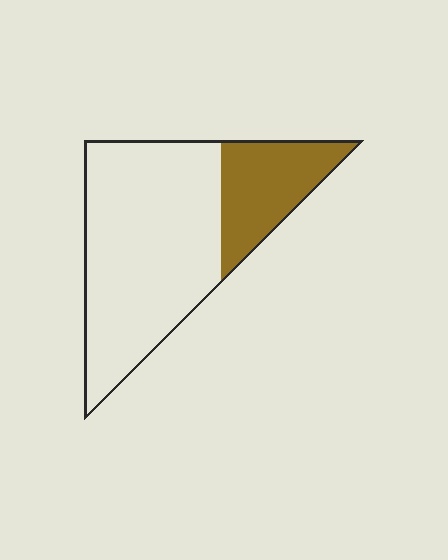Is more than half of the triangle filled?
No.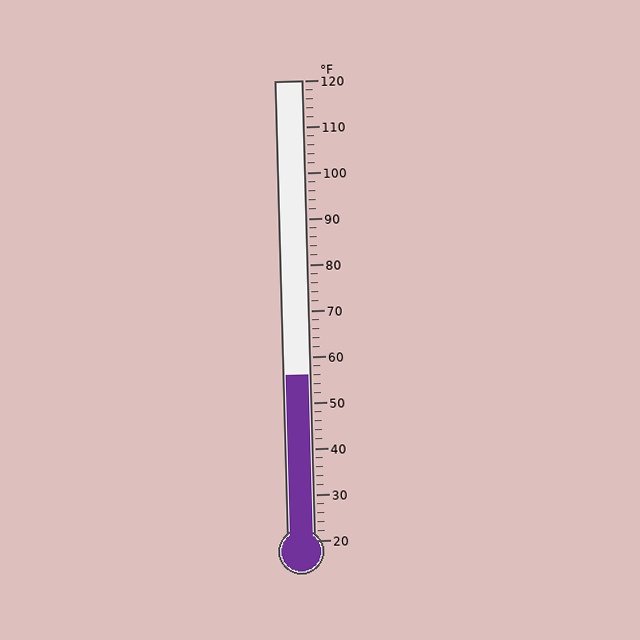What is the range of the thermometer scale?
The thermometer scale ranges from 20°F to 120°F.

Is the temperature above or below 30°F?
The temperature is above 30°F.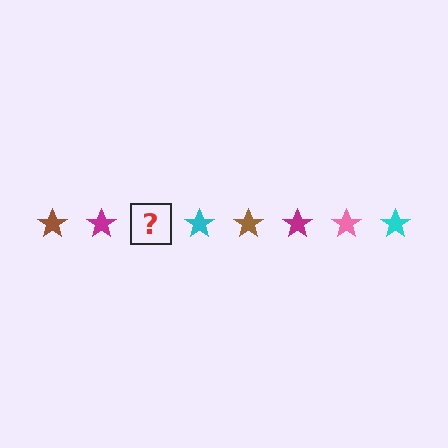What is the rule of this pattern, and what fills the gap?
The rule is that the pattern cycles through brown, magenta, pink, cyan stars. The gap should be filled with a pink star.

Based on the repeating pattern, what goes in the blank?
The blank should be a pink star.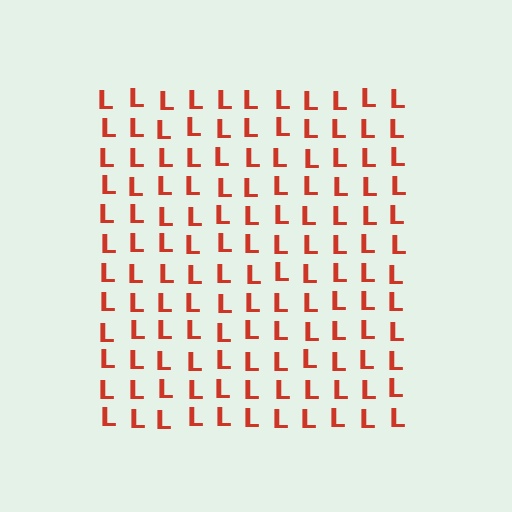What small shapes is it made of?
It is made of small letter L's.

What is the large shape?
The large shape is a square.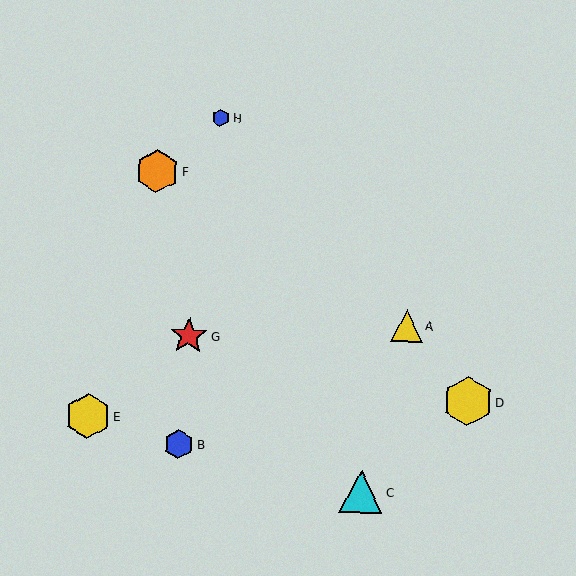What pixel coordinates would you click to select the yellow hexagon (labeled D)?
Click at (468, 402) to select the yellow hexagon D.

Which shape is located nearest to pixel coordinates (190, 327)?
The red star (labeled G) at (189, 336) is nearest to that location.